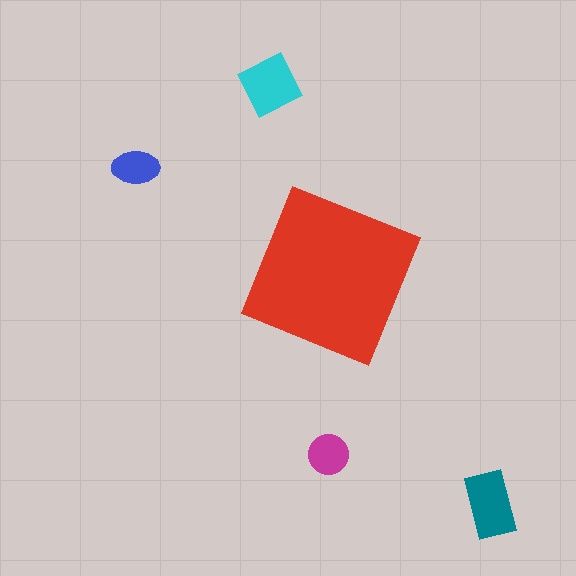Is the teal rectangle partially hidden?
No, the teal rectangle is fully visible.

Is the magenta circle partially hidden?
No, the magenta circle is fully visible.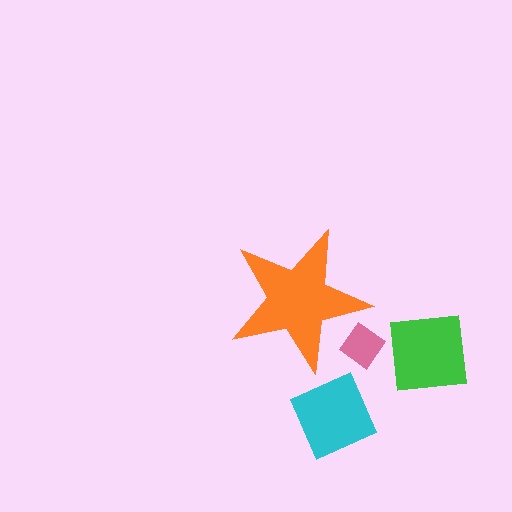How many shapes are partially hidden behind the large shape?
1 shape is partially hidden.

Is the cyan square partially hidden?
No, the cyan square is fully visible.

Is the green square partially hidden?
No, the green square is fully visible.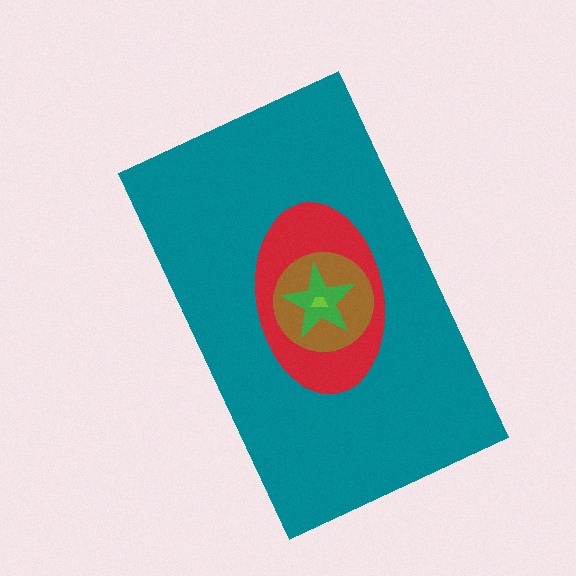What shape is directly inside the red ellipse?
The brown circle.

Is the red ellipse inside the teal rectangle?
Yes.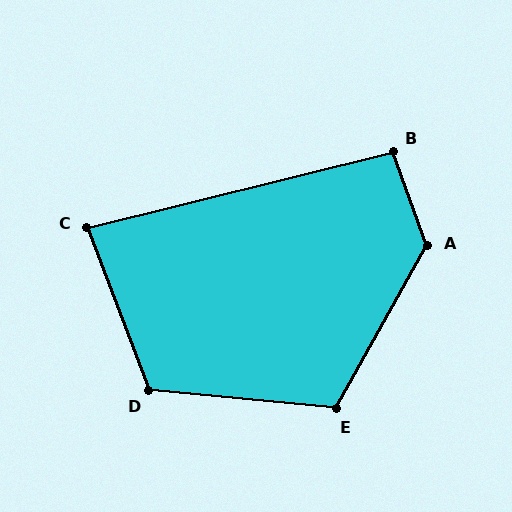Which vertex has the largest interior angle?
A, at approximately 130 degrees.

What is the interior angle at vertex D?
Approximately 116 degrees (obtuse).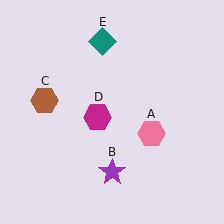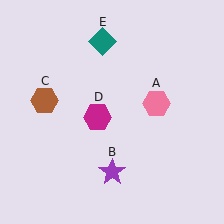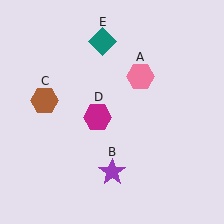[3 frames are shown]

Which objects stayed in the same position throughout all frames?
Purple star (object B) and brown hexagon (object C) and magenta hexagon (object D) and teal diamond (object E) remained stationary.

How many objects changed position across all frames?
1 object changed position: pink hexagon (object A).